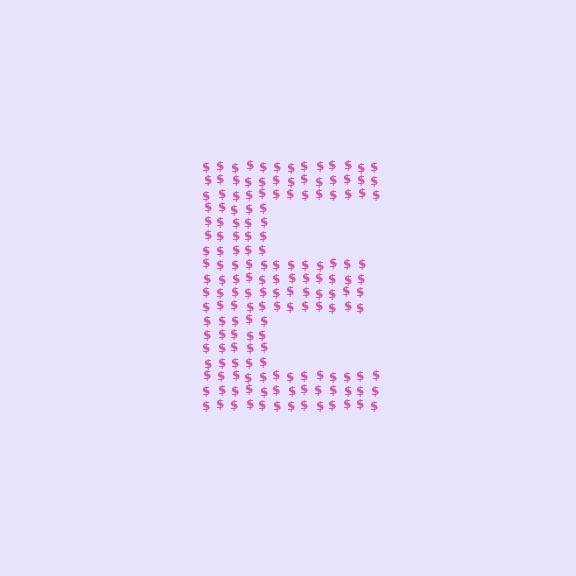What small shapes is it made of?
It is made of small dollar signs.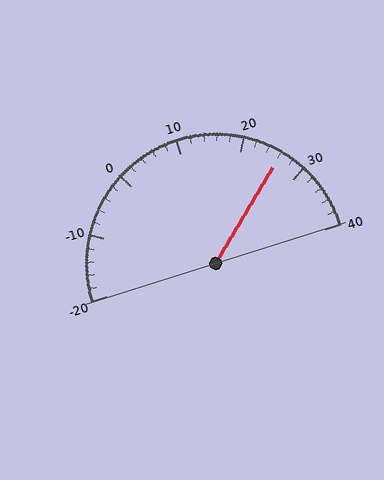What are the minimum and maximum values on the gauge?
The gauge ranges from -20 to 40.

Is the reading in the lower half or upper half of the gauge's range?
The reading is in the upper half of the range (-20 to 40).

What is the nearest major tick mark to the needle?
The nearest major tick mark is 30.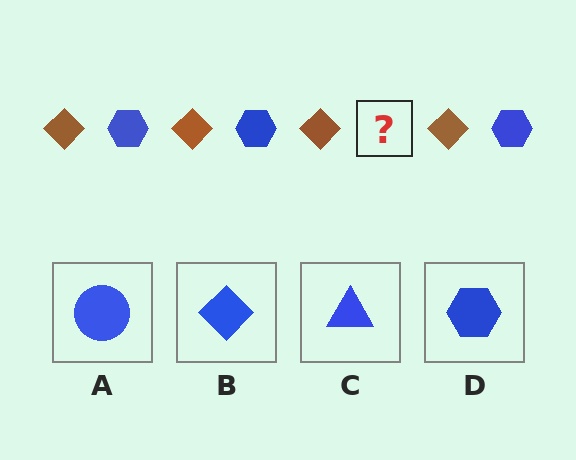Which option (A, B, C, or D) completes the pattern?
D.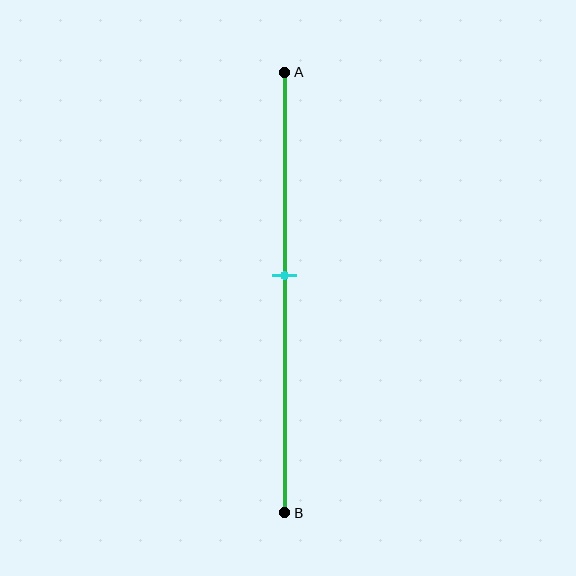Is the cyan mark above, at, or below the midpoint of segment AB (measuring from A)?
The cyan mark is above the midpoint of segment AB.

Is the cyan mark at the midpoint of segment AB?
No, the mark is at about 45% from A, not at the 50% midpoint.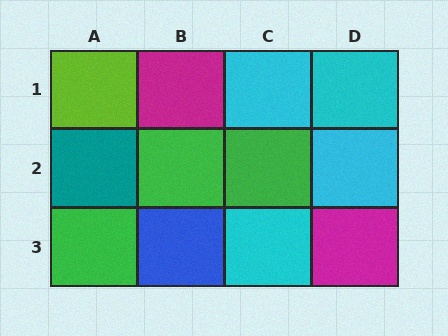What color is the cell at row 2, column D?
Cyan.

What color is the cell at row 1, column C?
Cyan.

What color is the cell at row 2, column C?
Green.